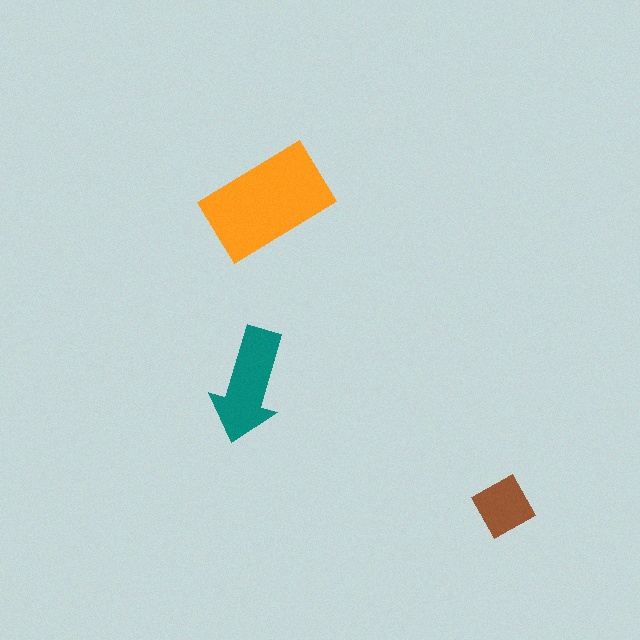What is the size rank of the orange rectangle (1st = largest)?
1st.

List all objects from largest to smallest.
The orange rectangle, the teal arrow, the brown square.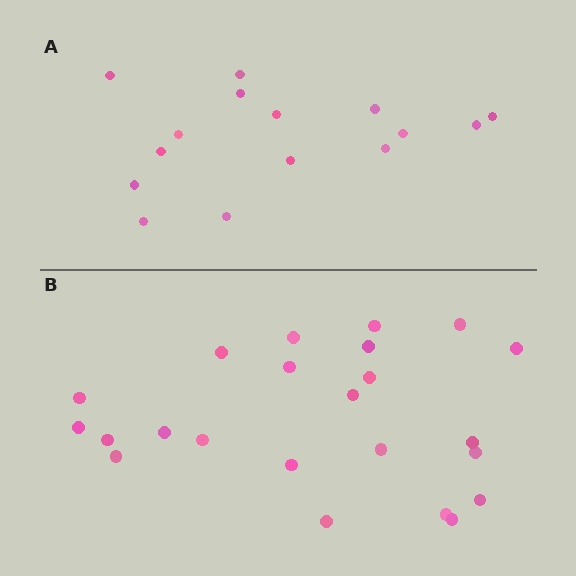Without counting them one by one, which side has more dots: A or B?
Region B (the bottom region) has more dots.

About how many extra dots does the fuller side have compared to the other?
Region B has roughly 8 or so more dots than region A.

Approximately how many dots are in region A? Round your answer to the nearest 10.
About 20 dots. (The exact count is 15, which rounds to 20.)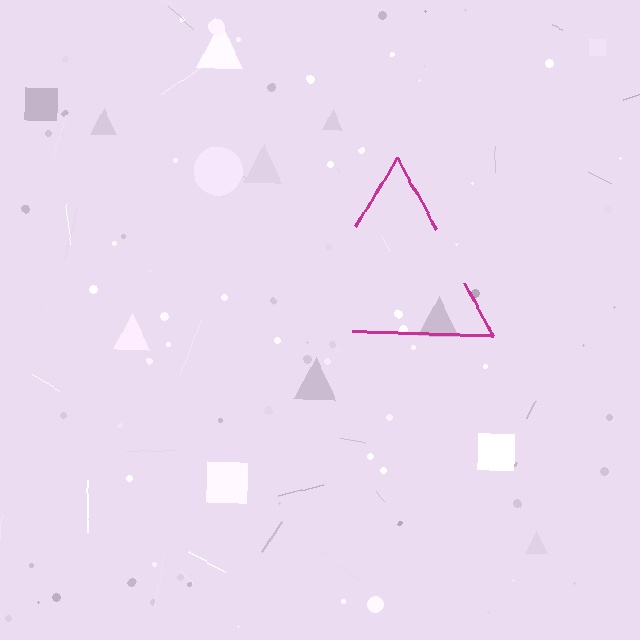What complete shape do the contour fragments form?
The contour fragments form a triangle.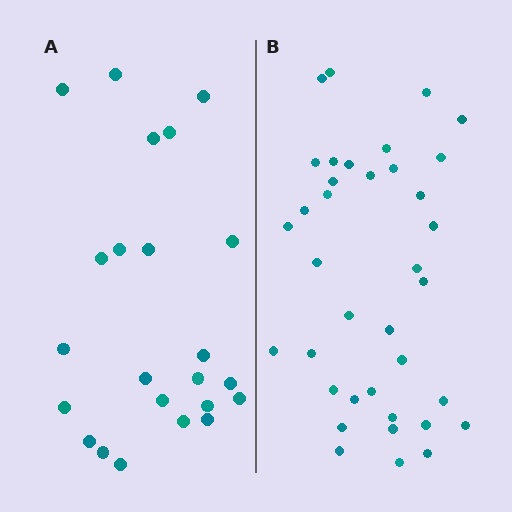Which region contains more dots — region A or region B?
Region B (the right region) has more dots.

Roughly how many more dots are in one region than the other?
Region B has approximately 15 more dots than region A.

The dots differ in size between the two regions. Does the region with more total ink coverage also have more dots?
No. Region A has more total ink coverage because its dots are larger, but region B actually contains more individual dots. Total area can be misleading — the number of items is what matters here.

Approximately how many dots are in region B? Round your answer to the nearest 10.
About 40 dots. (The exact count is 37, which rounds to 40.)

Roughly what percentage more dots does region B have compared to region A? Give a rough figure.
About 60% more.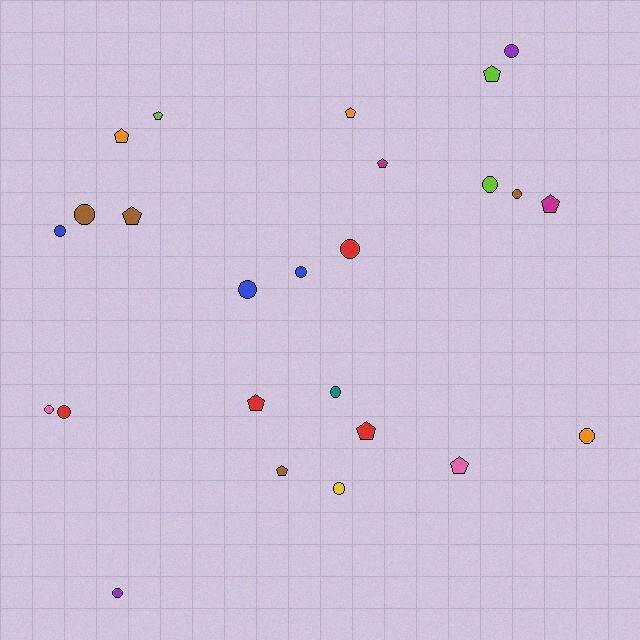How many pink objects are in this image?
There are 2 pink objects.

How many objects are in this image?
There are 25 objects.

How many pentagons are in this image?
There are 11 pentagons.